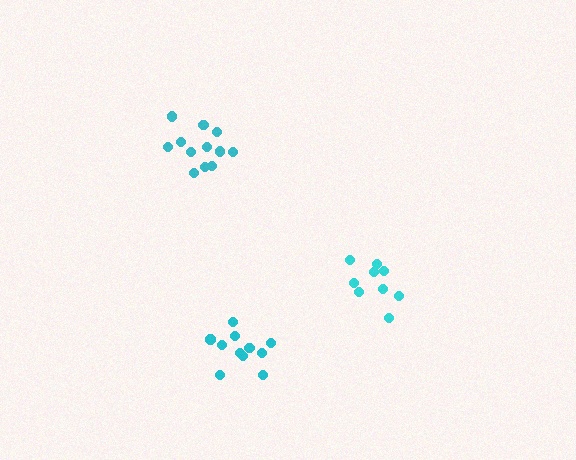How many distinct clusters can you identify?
There are 3 distinct clusters.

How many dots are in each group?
Group 1: 12 dots, Group 2: 12 dots, Group 3: 9 dots (33 total).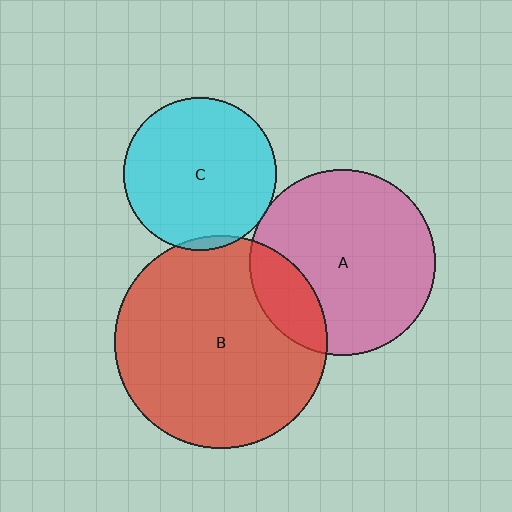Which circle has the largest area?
Circle B (red).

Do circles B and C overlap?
Yes.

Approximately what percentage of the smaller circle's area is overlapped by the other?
Approximately 5%.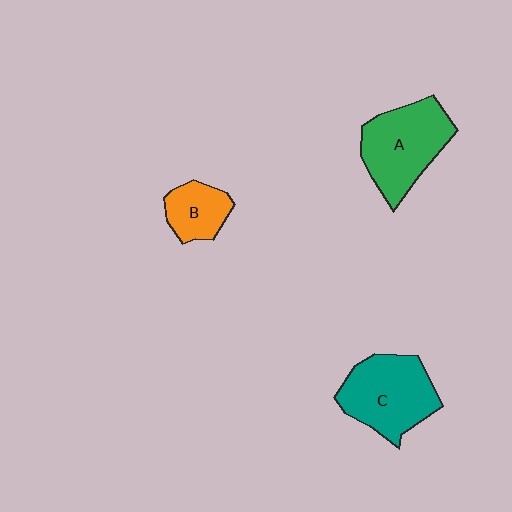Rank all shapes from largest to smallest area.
From largest to smallest: A (green), C (teal), B (orange).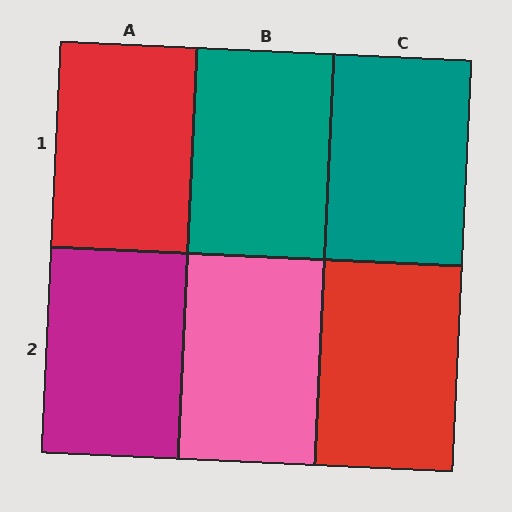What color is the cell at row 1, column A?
Red.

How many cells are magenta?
1 cell is magenta.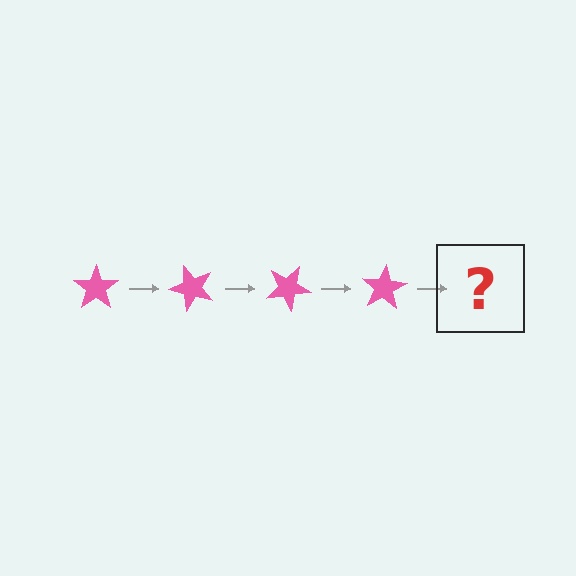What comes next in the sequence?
The next element should be a pink star rotated 200 degrees.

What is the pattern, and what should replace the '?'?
The pattern is that the star rotates 50 degrees each step. The '?' should be a pink star rotated 200 degrees.